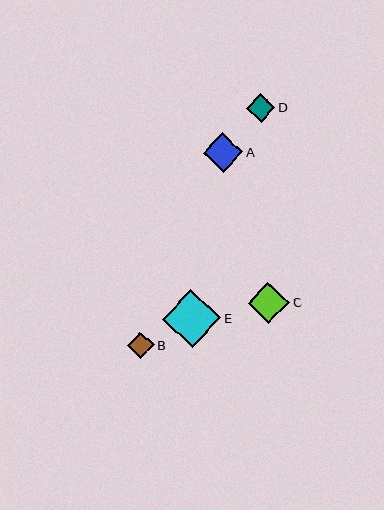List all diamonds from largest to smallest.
From largest to smallest: E, C, A, D, B.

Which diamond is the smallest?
Diamond B is the smallest with a size of approximately 27 pixels.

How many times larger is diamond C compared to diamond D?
Diamond C is approximately 1.5 times the size of diamond D.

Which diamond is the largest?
Diamond E is the largest with a size of approximately 58 pixels.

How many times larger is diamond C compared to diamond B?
Diamond C is approximately 1.6 times the size of diamond B.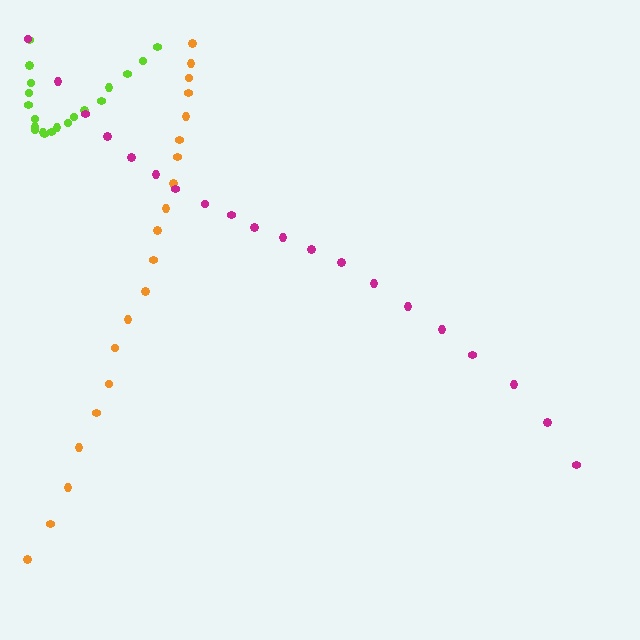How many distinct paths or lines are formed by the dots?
There are 3 distinct paths.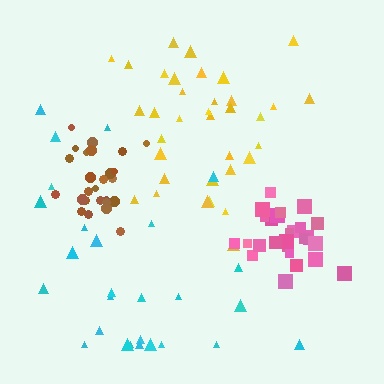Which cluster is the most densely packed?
Pink.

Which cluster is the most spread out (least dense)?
Cyan.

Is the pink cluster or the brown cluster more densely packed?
Pink.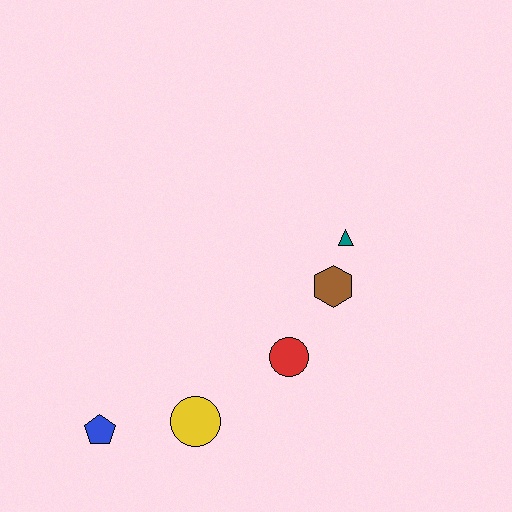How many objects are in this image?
There are 5 objects.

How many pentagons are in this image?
There is 1 pentagon.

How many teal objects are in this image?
There is 1 teal object.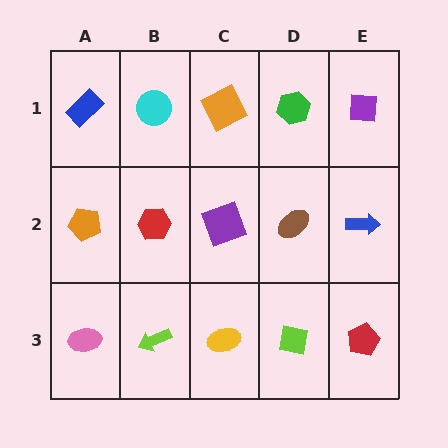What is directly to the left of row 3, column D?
A yellow ellipse.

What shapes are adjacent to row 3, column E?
A blue arrow (row 2, column E), a lime square (row 3, column D).